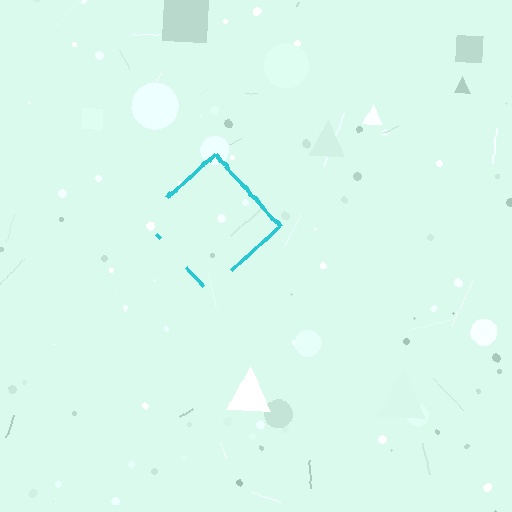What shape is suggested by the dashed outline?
The dashed outline suggests a diamond.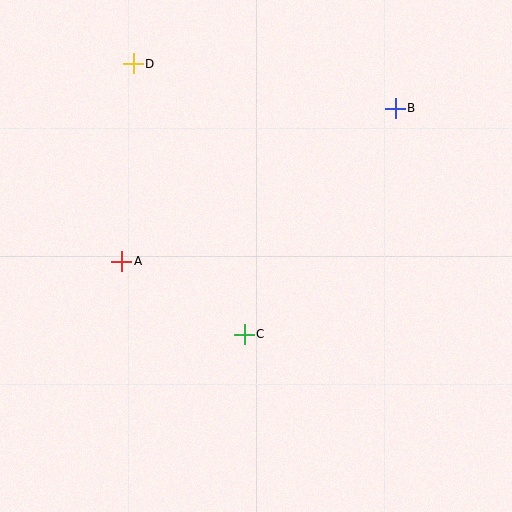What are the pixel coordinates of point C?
Point C is at (244, 334).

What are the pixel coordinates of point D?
Point D is at (133, 64).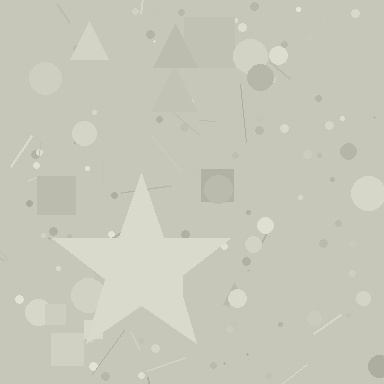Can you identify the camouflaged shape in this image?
The camouflaged shape is a star.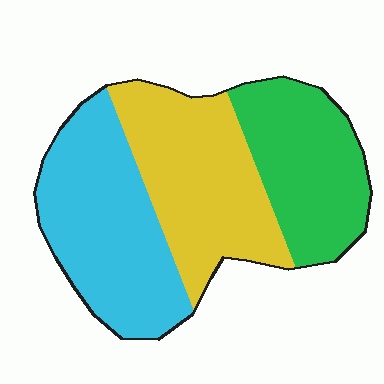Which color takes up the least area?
Green, at roughly 30%.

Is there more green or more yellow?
Yellow.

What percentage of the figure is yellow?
Yellow takes up between a quarter and a half of the figure.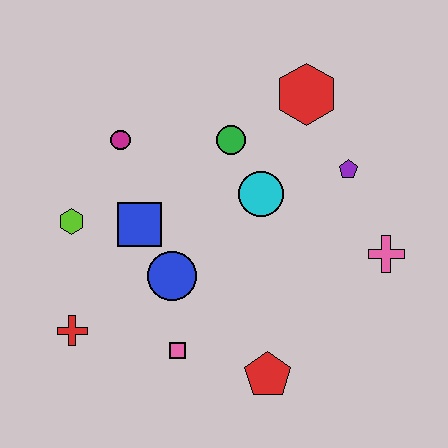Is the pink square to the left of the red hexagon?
Yes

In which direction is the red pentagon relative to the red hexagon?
The red pentagon is below the red hexagon.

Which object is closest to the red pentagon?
The pink square is closest to the red pentagon.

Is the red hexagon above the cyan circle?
Yes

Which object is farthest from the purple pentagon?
The red cross is farthest from the purple pentagon.